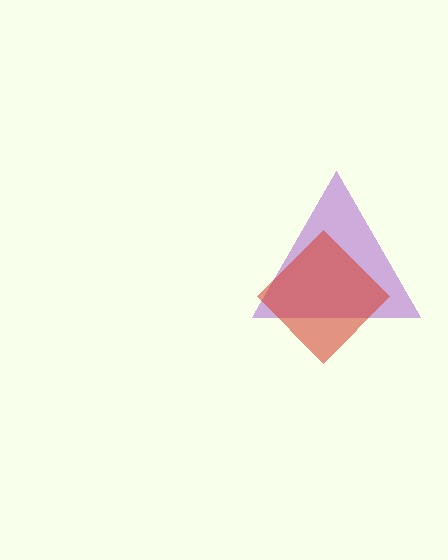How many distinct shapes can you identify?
There are 2 distinct shapes: a purple triangle, a red diamond.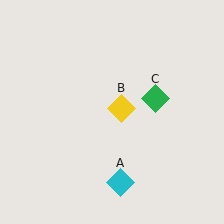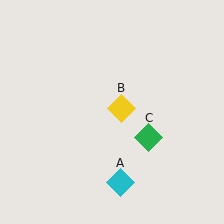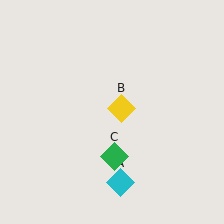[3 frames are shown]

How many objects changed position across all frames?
1 object changed position: green diamond (object C).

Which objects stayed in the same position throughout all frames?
Cyan diamond (object A) and yellow diamond (object B) remained stationary.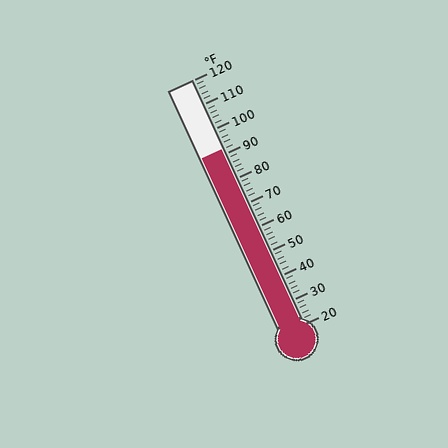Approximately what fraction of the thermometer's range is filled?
The thermometer is filled to approximately 70% of its range.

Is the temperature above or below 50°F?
The temperature is above 50°F.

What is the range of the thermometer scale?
The thermometer scale ranges from 20°F to 120°F.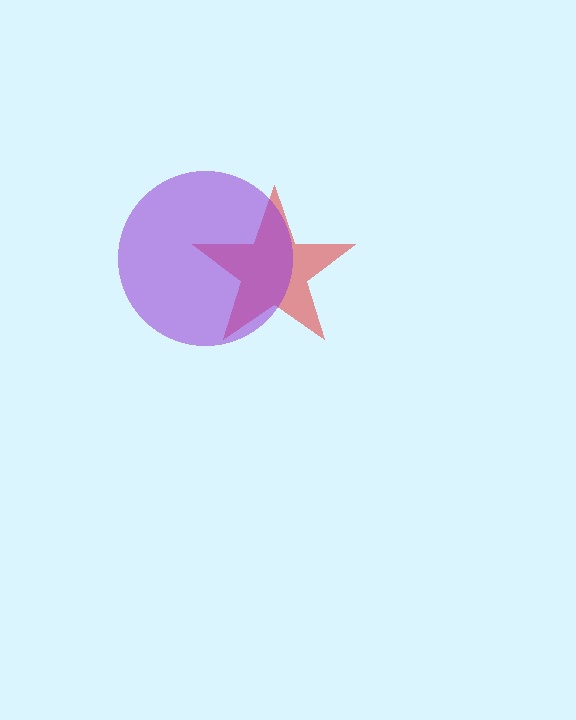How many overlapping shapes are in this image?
There are 2 overlapping shapes in the image.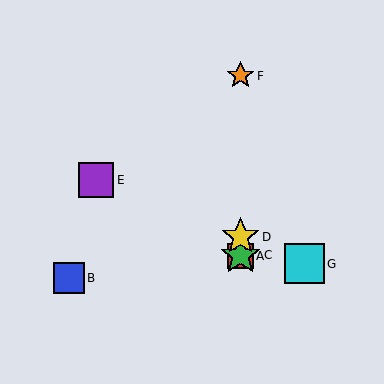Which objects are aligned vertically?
Objects A, C, D, F are aligned vertically.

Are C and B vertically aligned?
No, C is at x≈240 and B is at x≈69.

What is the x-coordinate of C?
Object C is at x≈240.